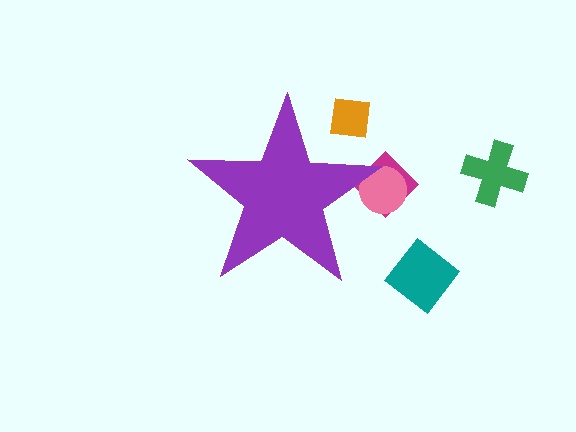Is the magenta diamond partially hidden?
Yes, the magenta diamond is partially hidden behind the purple star.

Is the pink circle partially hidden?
Yes, the pink circle is partially hidden behind the purple star.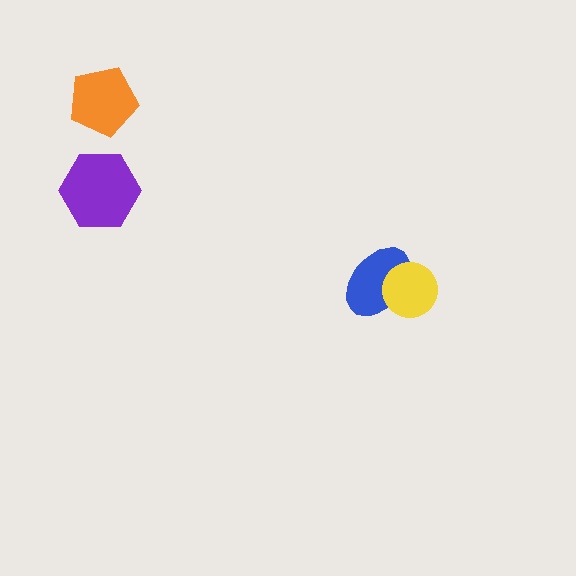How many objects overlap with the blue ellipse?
1 object overlaps with the blue ellipse.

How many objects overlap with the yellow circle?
1 object overlaps with the yellow circle.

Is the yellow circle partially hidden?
No, no other shape covers it.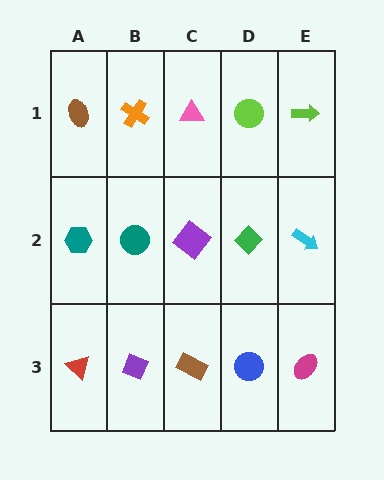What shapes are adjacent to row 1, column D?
A green diamond (row 2, column D), a pink triangle (row 1, column C), a lime arrow (row 1, column E).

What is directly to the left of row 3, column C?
A purple diamond.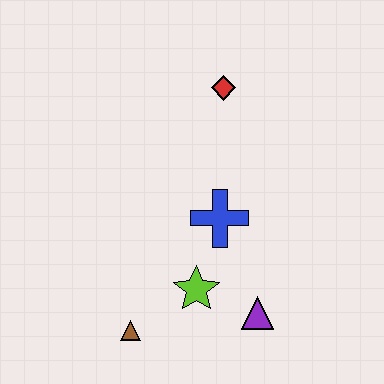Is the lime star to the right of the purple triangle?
No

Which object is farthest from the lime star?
The red diamond is farthest from the lime star.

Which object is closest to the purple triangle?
The lime star is closest to the purple triangle.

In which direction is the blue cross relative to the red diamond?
The blue cross is below the red diamond.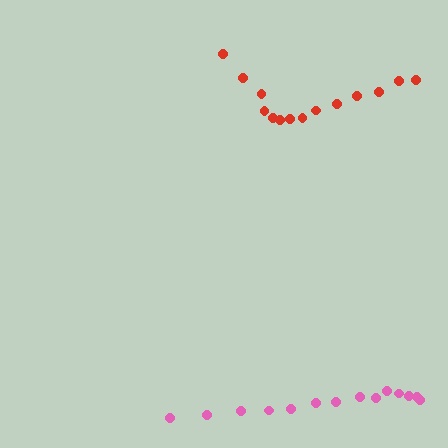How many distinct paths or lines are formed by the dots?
There are 2 distinct paths.